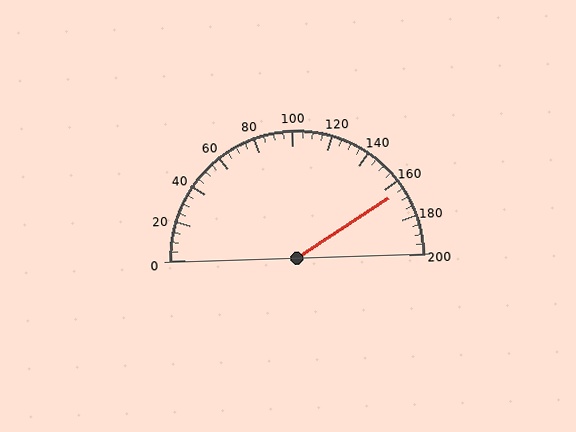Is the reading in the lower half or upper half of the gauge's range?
The reading is in the upper half of the range (0 to 200).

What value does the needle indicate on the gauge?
The needle indicates approximately 165.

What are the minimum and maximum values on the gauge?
The gauge ranges from 0 to 200.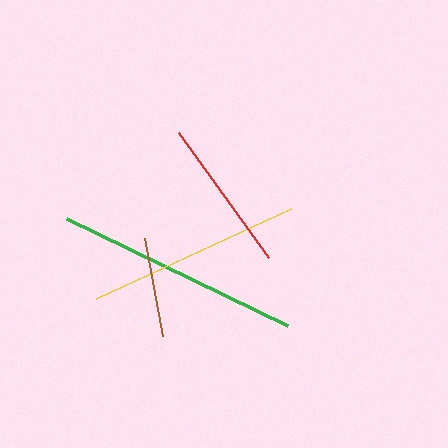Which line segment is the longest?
The green line is the longest at approximately 246 pixels.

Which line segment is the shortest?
The brown line is the shortest at approximately 100 pixels.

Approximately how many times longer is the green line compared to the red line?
The green line is approximately 1.6 times the length of the red line.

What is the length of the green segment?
The green segment is approximately 246 pixels long.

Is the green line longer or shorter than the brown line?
The green line is longer than the brown line.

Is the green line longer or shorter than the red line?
The green line is longer than the red line.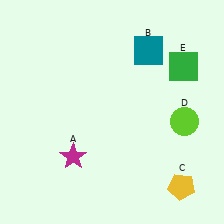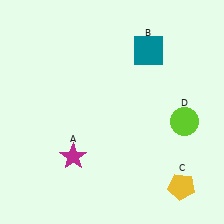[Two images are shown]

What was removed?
The green square (E) was removed in Image 2.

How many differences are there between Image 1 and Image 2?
There is 1 difference between the two images.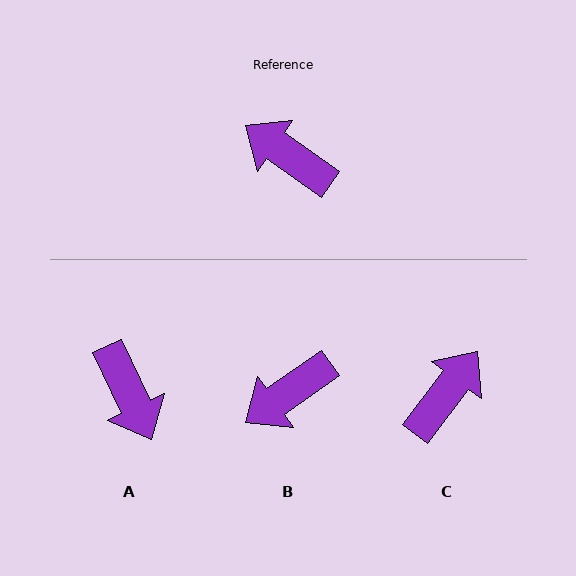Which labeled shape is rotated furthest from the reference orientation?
A, about 150 degrees away.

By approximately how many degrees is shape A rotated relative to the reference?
Approximately 150 degrees counter-clockwise.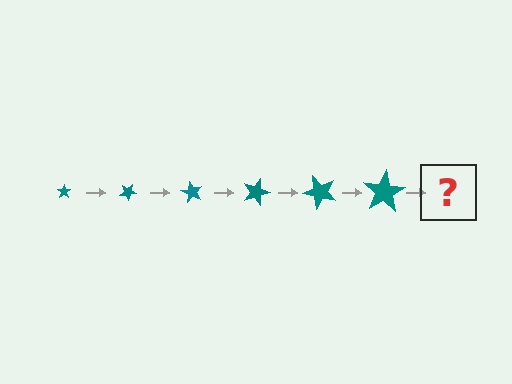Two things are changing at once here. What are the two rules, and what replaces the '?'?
The two rules are that the star grows larger each step and it rotates 30 degrees each step. The '?' should be a star, larger than the previous one and rotated 180 degrees from the start.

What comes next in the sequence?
The next element should be a star, larger than the previous one and rotated 180 degrees from the start.